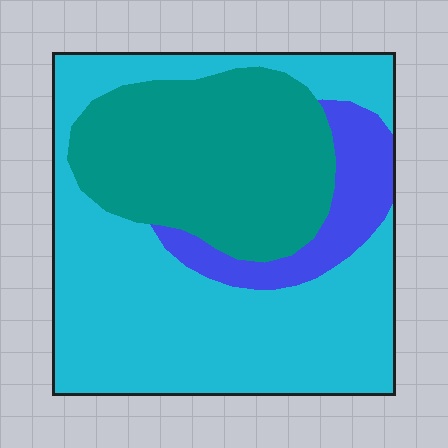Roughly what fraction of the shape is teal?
Teal covers roughly 35% of the shape.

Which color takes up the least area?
Blue, at roughly 10%.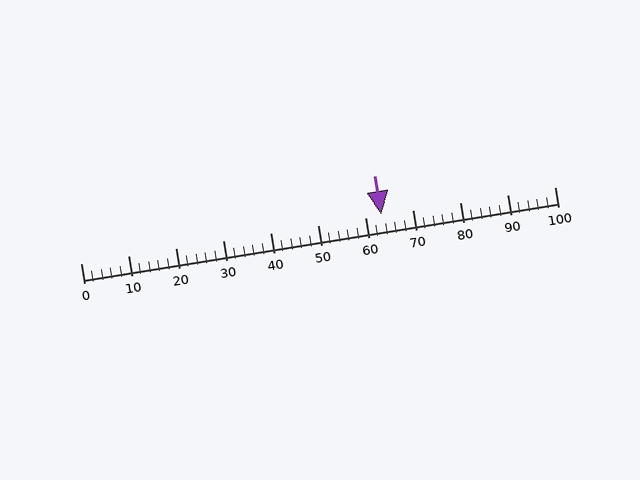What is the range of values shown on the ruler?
The ruler shows values from 0 to 100.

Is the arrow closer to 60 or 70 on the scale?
The arrow is closer to 60.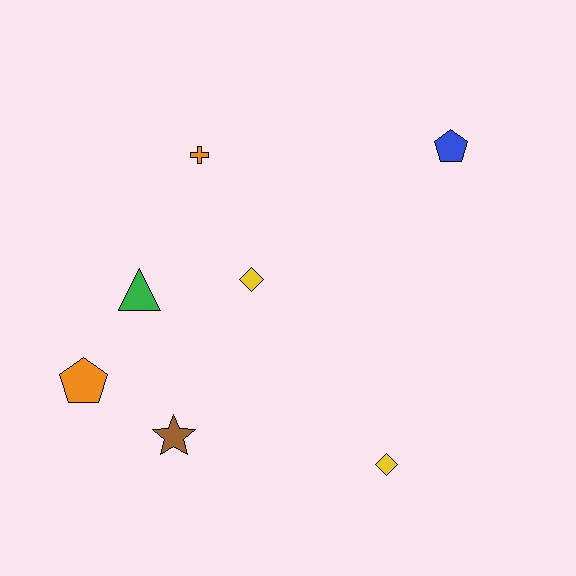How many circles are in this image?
There are no circles.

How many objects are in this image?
There are 7 objects.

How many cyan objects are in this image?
There are no cyan objects.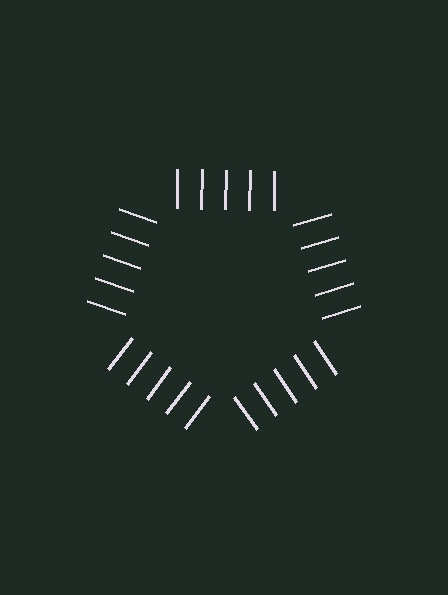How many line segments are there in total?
25 — 5 along each of the 5 edges.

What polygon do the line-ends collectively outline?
An illusory pentagon — the line segments terminate on its edges but no continuous stroke is drawn.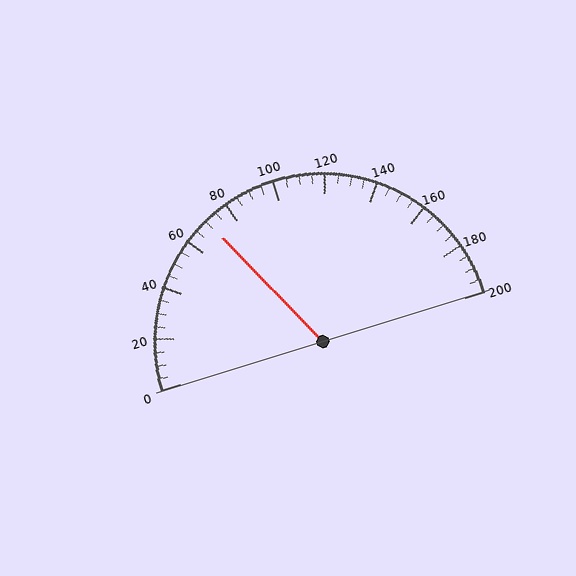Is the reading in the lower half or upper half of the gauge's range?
The reading is in the lower half of the range (0 to 200).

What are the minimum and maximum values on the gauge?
The gauge ranges from 0 to 200.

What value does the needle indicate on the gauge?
The needle indicates approximately 70.